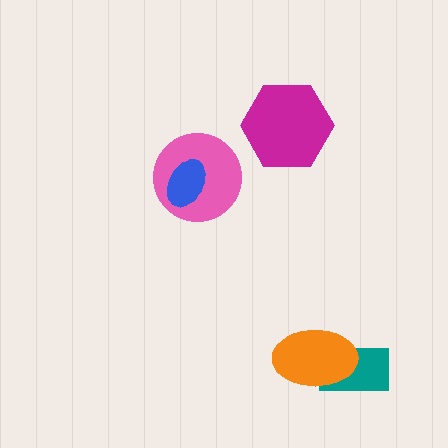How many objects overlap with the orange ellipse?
1 object overlaps with the orange ellipse.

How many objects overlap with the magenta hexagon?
0 objects overlap with the magenta hexagon.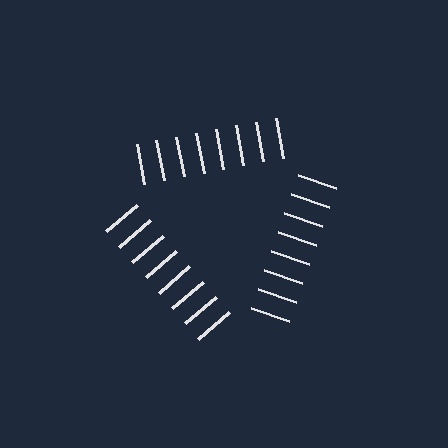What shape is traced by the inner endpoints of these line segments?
An illusory triangle — the line segments terminate on its edges but no continuous stroke is drawn.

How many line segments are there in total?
24 — 8 along each of the 3 edges.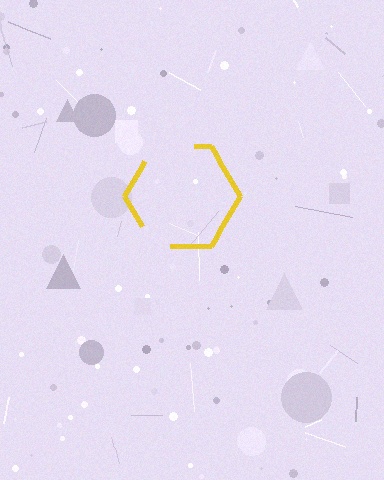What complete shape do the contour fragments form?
The contour fragments form a hexagon.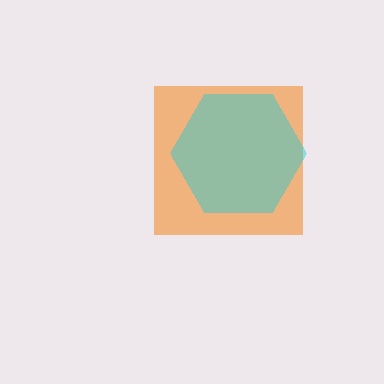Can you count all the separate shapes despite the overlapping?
Yes, there are 2 separate shapes.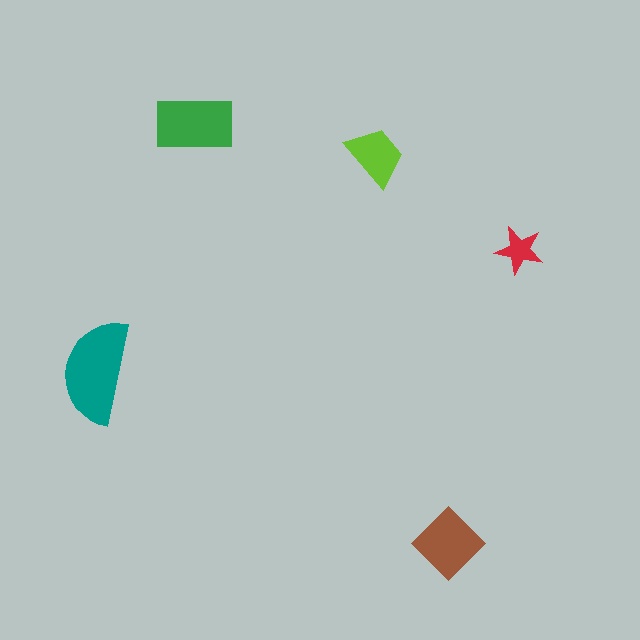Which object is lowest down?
The brown diamond is bottommost.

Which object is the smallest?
The red star.